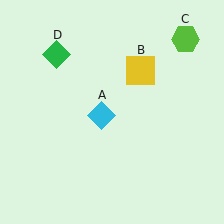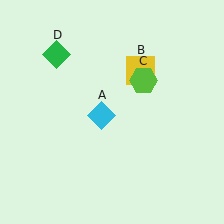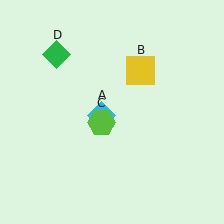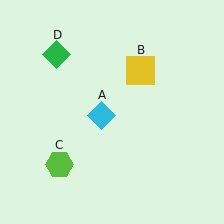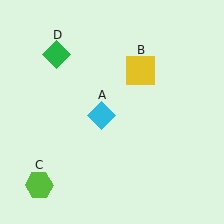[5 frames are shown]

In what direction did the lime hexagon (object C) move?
The lime hexagon (object C) moved down and to the left.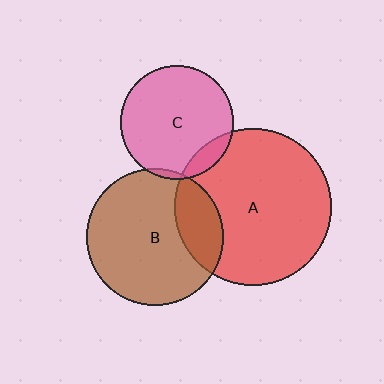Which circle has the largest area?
Circle A (red).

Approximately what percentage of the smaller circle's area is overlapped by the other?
Approximately 5%.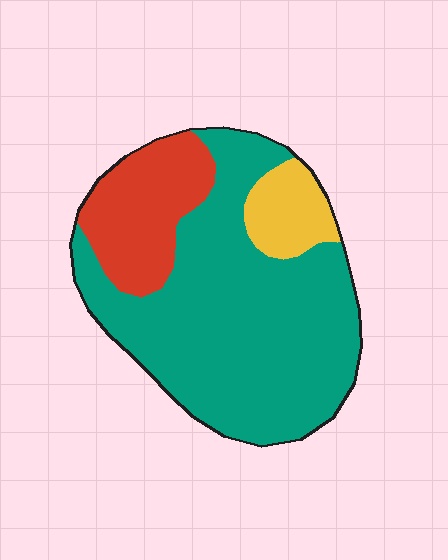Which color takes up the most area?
Teal, at roughly 70%.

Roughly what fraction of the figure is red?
Red covers 21% of the figure.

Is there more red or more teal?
Teal.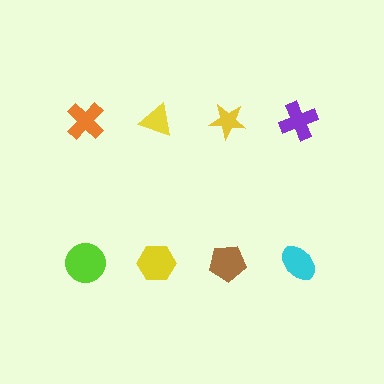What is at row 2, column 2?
A yellow hexagon.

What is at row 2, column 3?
A brown pentagon.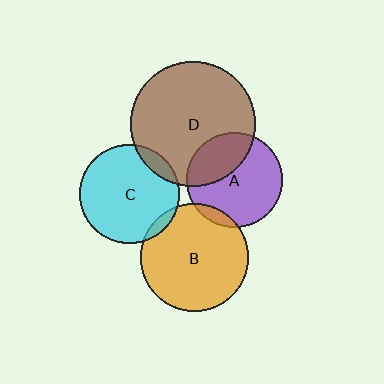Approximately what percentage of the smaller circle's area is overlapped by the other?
Approximately 5%.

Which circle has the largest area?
Circle D (brown).